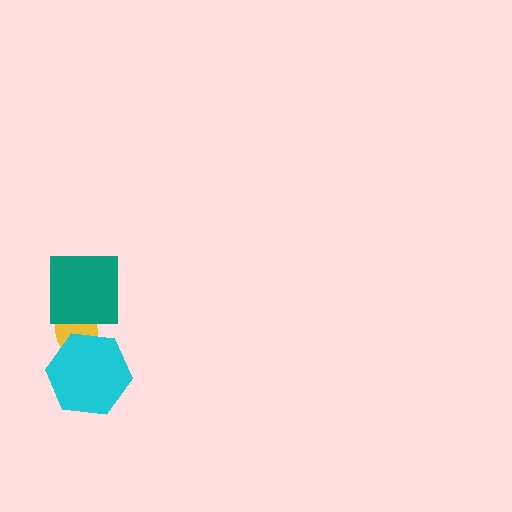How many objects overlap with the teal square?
1 object overlaps with the teal square.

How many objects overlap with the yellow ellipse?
2 objects overlap with the yellow ellipse.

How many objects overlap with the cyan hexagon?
1 object overlaps with the cyan hexagon.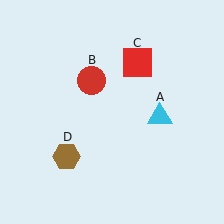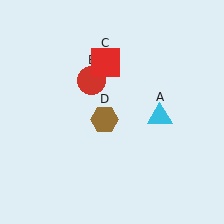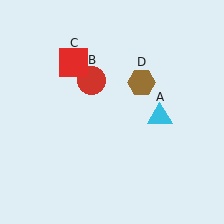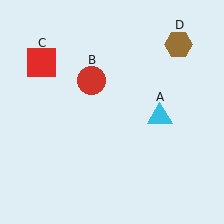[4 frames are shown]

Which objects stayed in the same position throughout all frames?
Cyan triangle (object A) and red circle (object B) remained stationary.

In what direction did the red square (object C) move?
The red square (object C) moved left.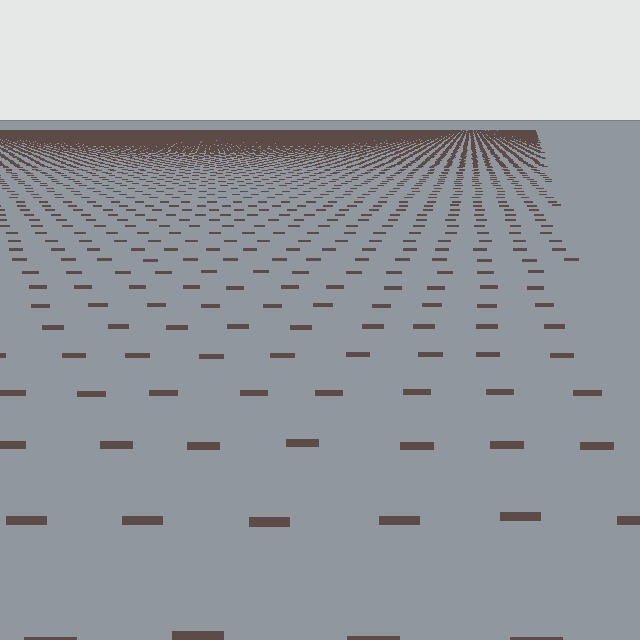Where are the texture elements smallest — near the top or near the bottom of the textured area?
Near the top.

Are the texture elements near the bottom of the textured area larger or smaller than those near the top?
Larger. Near the bottom, elements are closer to the viewer and appear at a bigger on-screen size.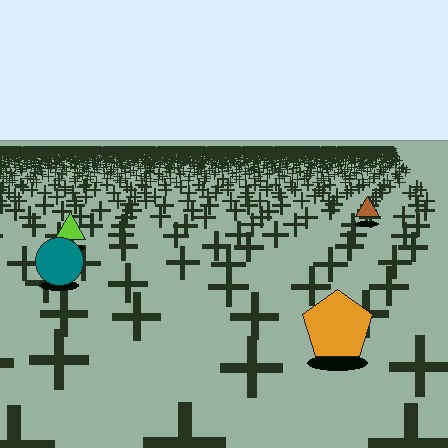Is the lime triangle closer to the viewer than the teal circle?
No. The teal circle is closer — you can tell from the texture gradient: the ground texture is coarser near it.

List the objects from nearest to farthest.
From nearest to farthest: the orange pentagon, the teal circle, the lime triangle, the brown triangle.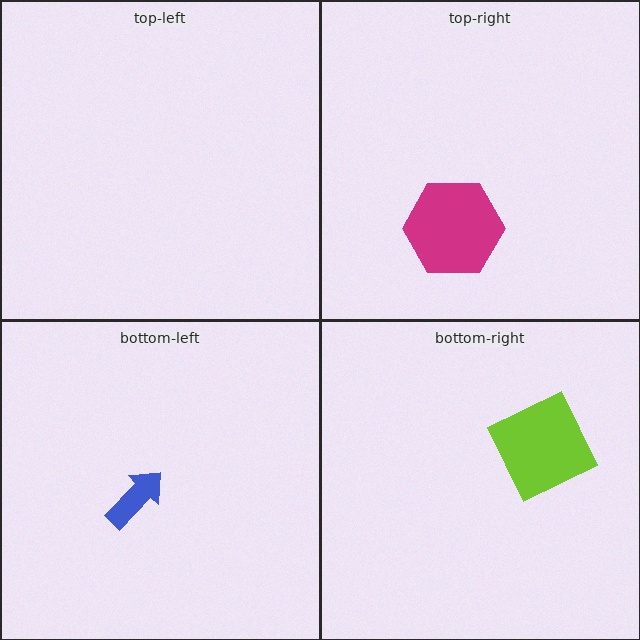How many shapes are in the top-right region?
1.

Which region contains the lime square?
The bottom-right region.